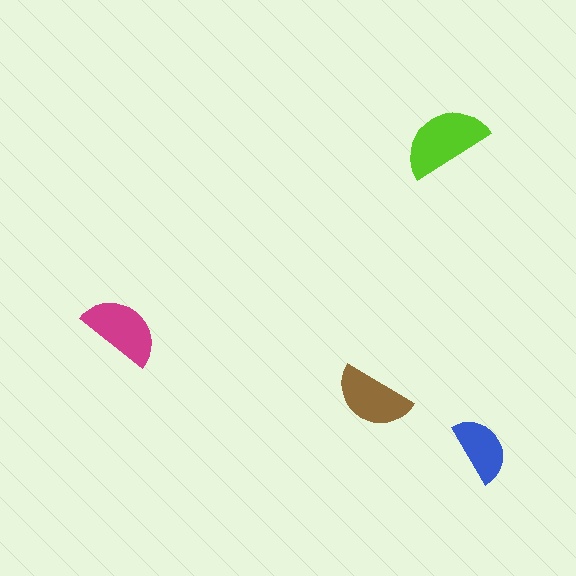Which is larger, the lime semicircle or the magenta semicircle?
The lime one.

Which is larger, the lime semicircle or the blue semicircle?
The lime one.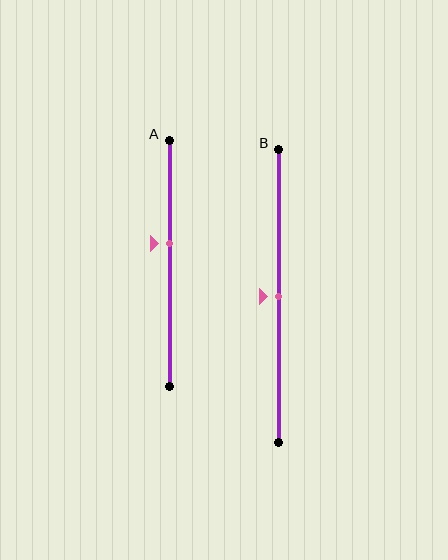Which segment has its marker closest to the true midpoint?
Segment B has its marker closest to the true midpoint.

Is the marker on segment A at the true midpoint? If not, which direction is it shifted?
No, the marker on segment A is shifted upward by about 8% of the segment length.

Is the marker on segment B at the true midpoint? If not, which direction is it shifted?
Yes, the marker on segment B is at the true midpoint.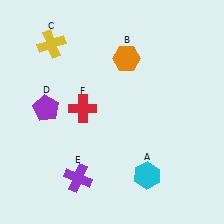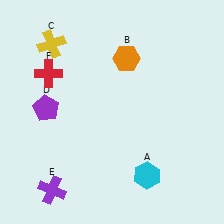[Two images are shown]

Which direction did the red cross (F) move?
The red cross (F) moved up.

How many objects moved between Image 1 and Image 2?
2 objects moved between the two images.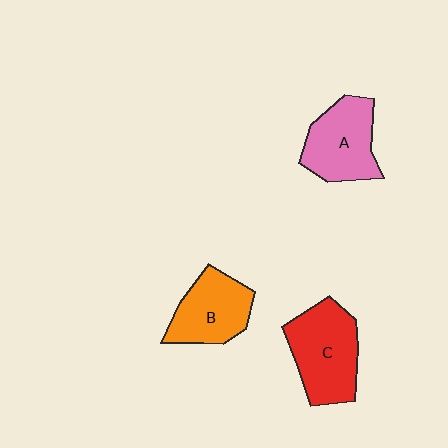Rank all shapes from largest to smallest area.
From largest to smallest: C (red), A (pink), B (orange).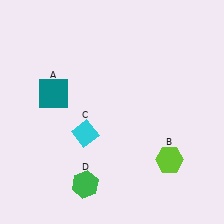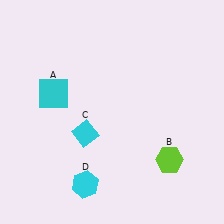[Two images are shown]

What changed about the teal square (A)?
In Image 1, A is teal. In Image 2, it changed to cyan.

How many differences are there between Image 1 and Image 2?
There are 2 differences between the two images.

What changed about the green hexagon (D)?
In Image 1, D is green. In Image 2, it changed to cyan.